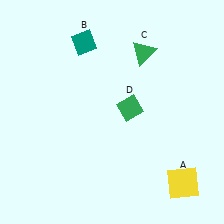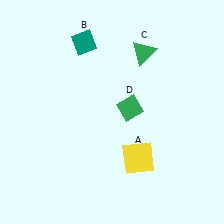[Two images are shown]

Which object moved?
The yellow square (A) moved left.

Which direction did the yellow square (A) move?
The yellow square (A) moved left.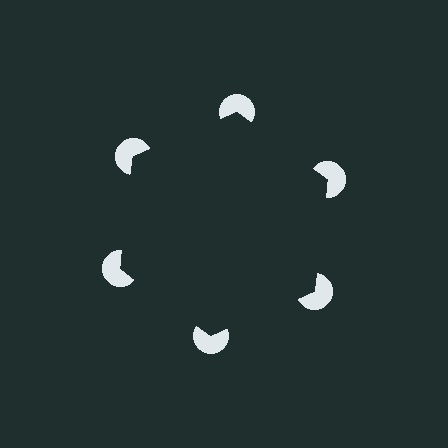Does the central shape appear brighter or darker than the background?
It typically appears slightly darker than the background, even though no actual brightness change is drawn.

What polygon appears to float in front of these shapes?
An illusory hexagon — its edges are inferred from the aligned wedge cuts in the pac-man discs, not physically drawn.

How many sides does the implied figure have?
6 sides.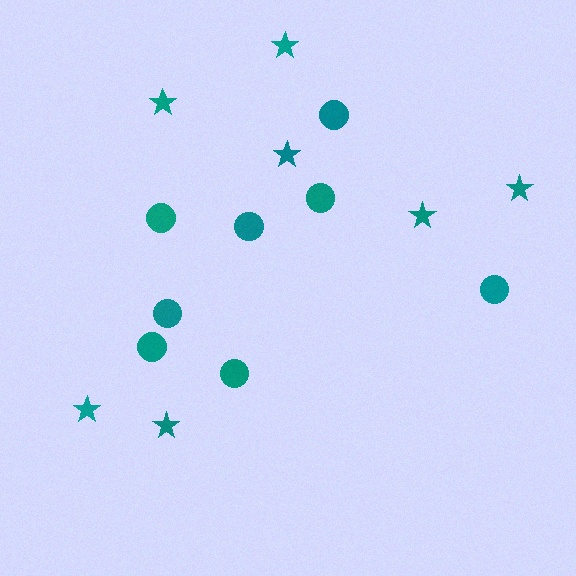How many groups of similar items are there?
There are 2 groups: one group of stars (7) and one group of circles (8).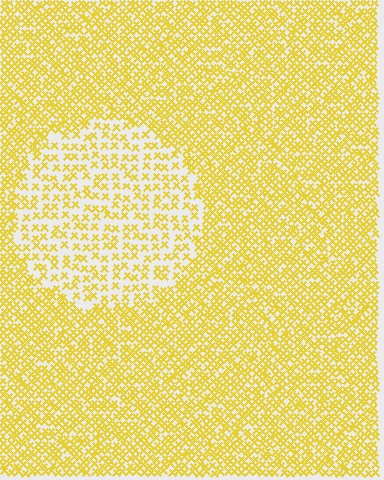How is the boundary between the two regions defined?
The boundary is defined by a change in element density (approximately 2.1x ratio). All elements are the same color, size, and shape.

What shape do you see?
I see a circle.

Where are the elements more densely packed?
The elements are more densely packed outside the circle boundary.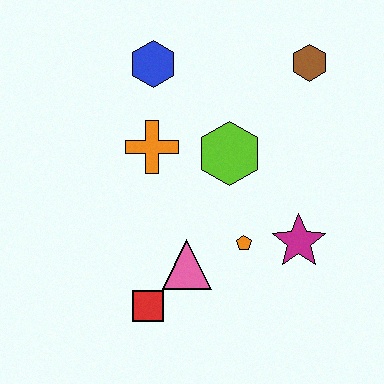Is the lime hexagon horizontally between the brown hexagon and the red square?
Yes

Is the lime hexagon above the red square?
Yes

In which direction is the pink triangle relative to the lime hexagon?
The pink triangle is below the lime hexagon.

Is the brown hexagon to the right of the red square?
Yes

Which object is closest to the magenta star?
The orange pentagon is closest to the magenta star.